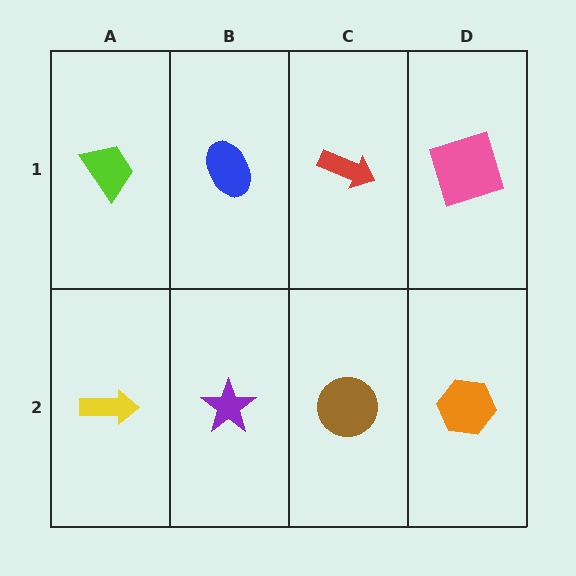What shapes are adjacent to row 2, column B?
A blue ellipse (row 1, column B), a yellow arrow (row 2, column A), a brown circle (row 2, column C).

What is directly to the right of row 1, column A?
A blue ellipse.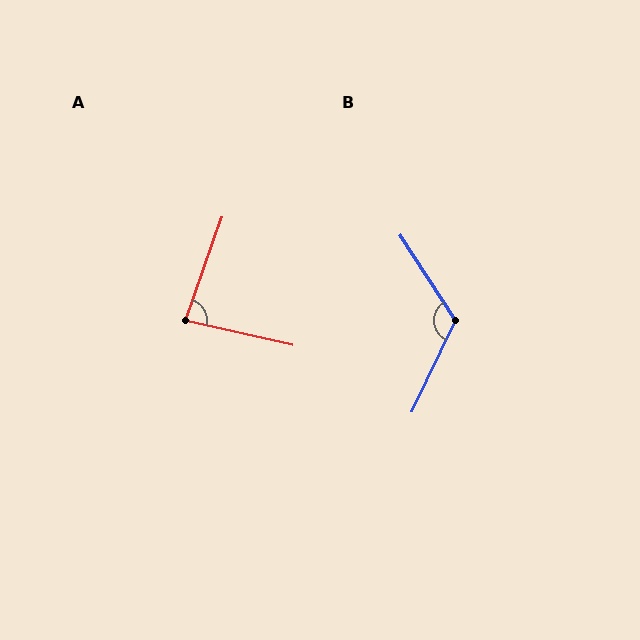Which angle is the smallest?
A, at approximately 84 degrees.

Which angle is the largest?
B, at approximately 122 degrees.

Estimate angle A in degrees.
Approximately 84 degrees.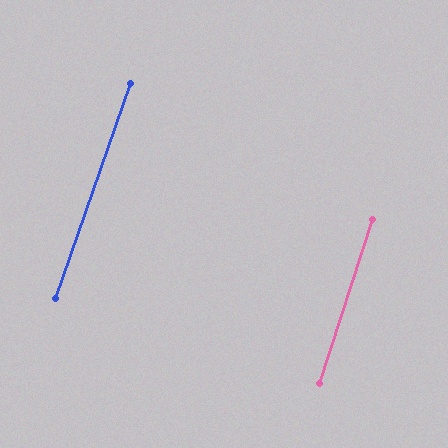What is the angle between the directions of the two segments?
Approximately 1 degree.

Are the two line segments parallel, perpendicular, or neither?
Parallel — their directions differ by only 1.4°.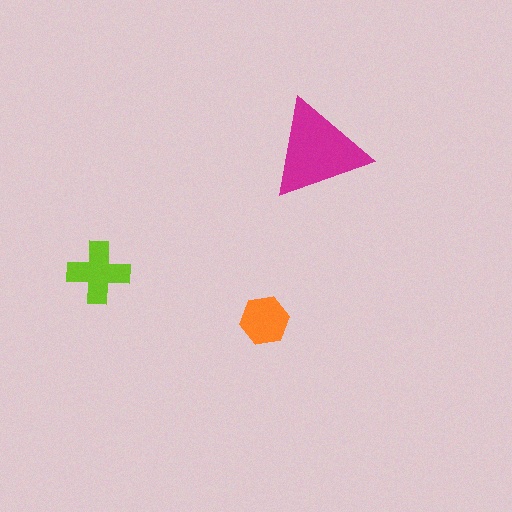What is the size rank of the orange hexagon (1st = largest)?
3rd.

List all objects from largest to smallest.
The magenta triangle, the lime cross, the orange hexagon.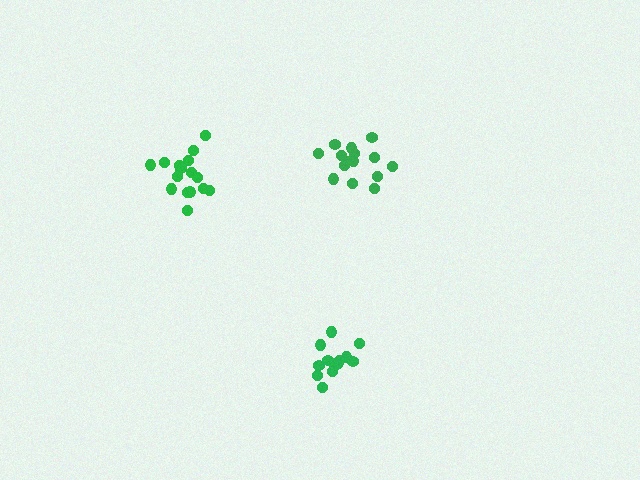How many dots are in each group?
Group 1: 13 dots, Group 2: 16 dots, Group 3: 15 dots (44 total).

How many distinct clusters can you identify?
There are 3 distinct clusters.